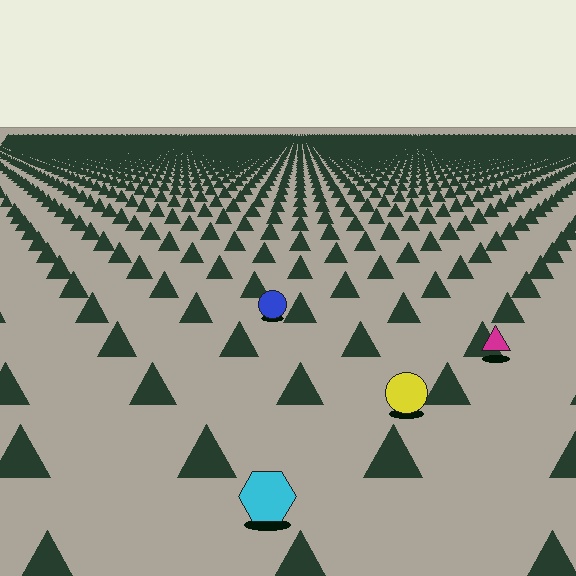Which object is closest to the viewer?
The cyan hexagon is closest. The texture marks near it are larger and more spread out.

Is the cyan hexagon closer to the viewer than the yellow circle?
Yes. The cyan hexagon is closer — you can tell from the texture gradient: the ground texture is coarser near it.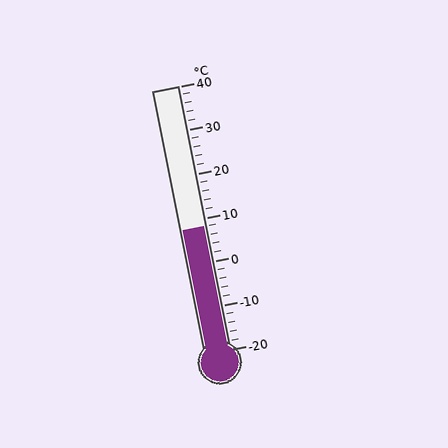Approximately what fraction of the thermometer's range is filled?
The thermometer is filled to approximately 45% of its range.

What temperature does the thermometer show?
The thermometer shows approximately 8°C.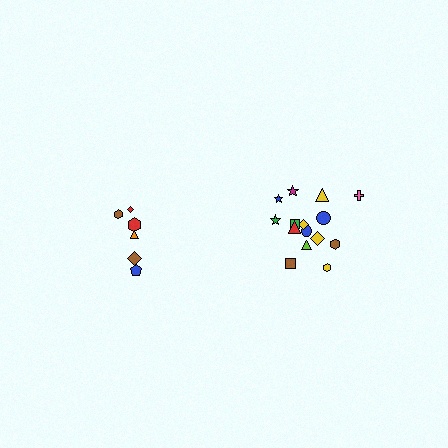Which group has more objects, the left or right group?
The right group.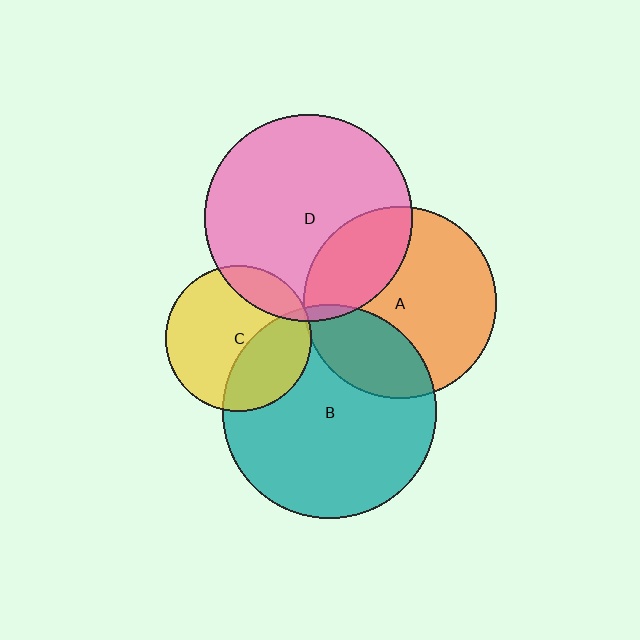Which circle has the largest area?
Circle B (teal).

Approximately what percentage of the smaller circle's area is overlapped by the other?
Approximately 30%.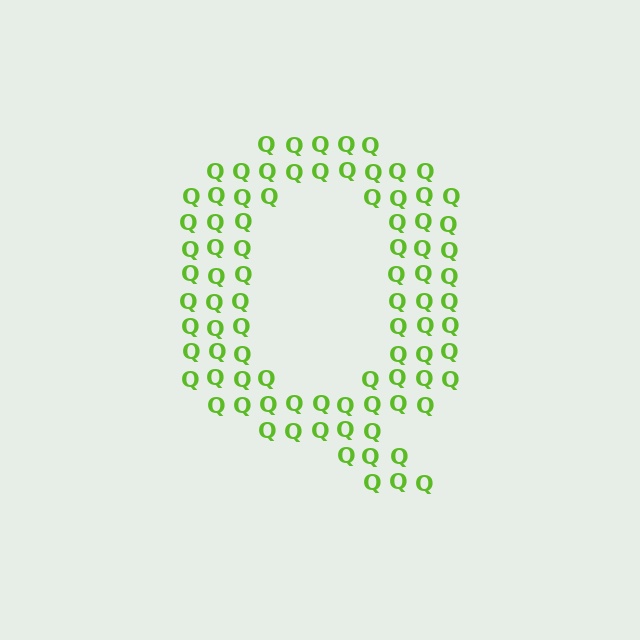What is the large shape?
The large shape is the letter Q.